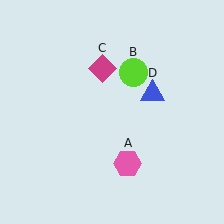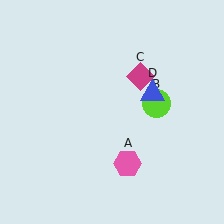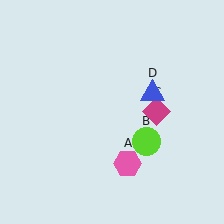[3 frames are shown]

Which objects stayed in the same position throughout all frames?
Pink hexagon (object A) and blue triangle (object D) remained stationary.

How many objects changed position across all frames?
2 objects changed position: lime circle (object B), magenta diamond (object C).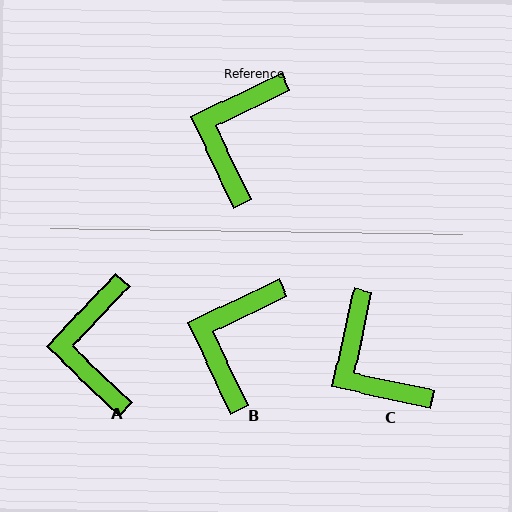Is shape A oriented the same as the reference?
No, it is off by about 21 degrees.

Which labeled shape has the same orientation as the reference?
B.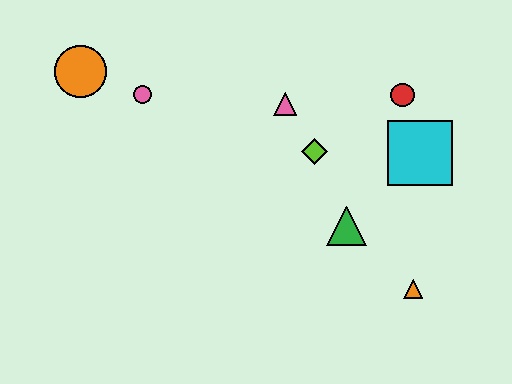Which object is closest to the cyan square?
The red circle is closest to the cyan square.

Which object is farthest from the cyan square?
The orange circle is farthest from the cyan square.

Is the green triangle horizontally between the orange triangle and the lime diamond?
Yes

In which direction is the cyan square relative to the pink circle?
The cyan square is to the right of the pink circle.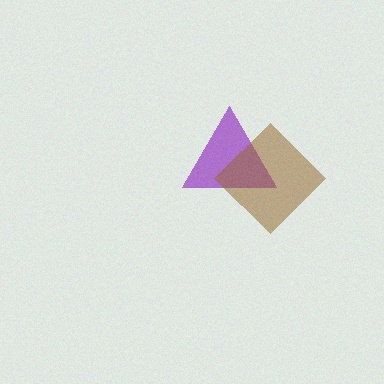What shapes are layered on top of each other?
The layered shapes are: a purple triangle, a brown diamond.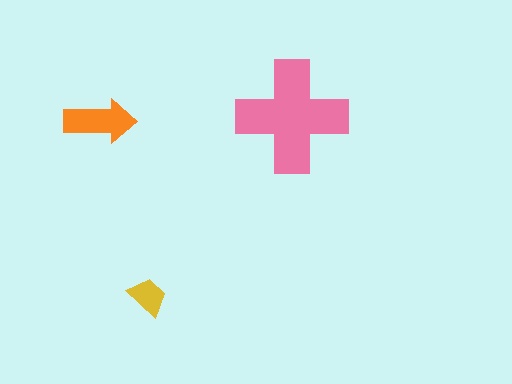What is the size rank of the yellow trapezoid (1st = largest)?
3rd.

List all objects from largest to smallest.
The pink cross, the orange arrow, the yellow trapezoid.